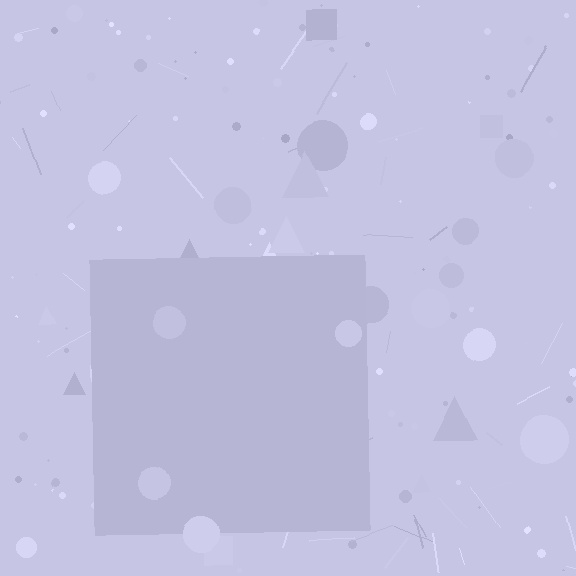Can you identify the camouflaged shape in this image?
The camouflaged shape is a square.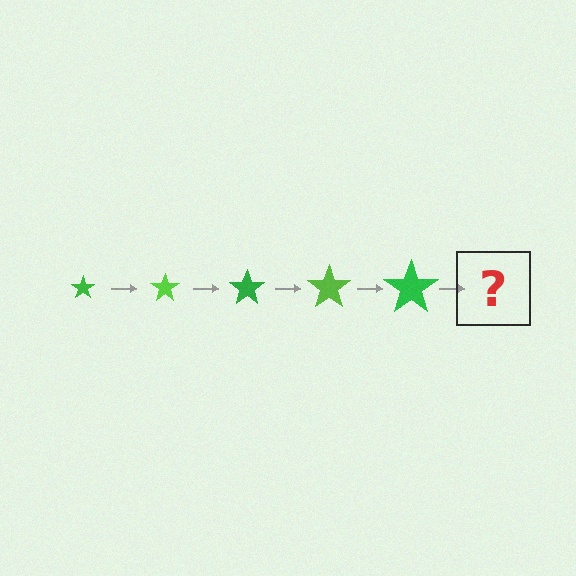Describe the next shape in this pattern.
It should be a lime star, larger than the previous one.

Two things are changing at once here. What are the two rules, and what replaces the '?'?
The two rules are that the star grows larger each step and the color cycles through green and lime. The '?' should be a lime star, larger than the previous one.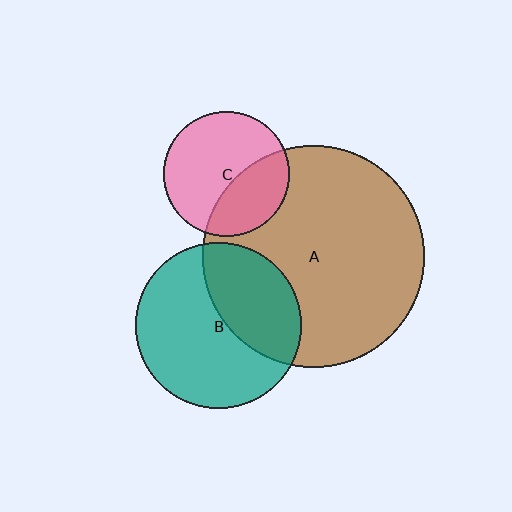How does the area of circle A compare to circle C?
Approximately 3.1 times.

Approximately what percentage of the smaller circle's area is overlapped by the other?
Approximately 35%.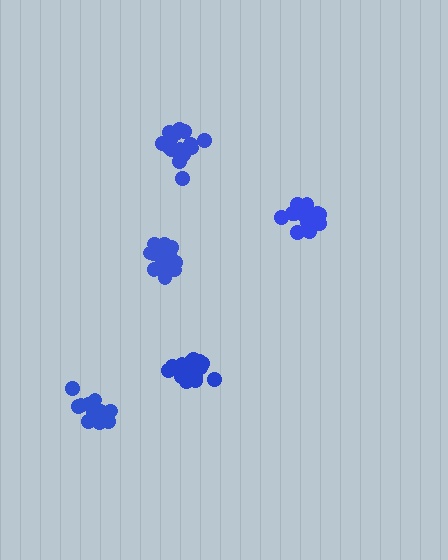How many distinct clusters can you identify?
There are 5 distinct clusters.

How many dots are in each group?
Group 1: 13 dots, Group 2: 17 dots, Group 3: 15 dots, Group 4: 15 dots, Group 5: 17 dots (77 total).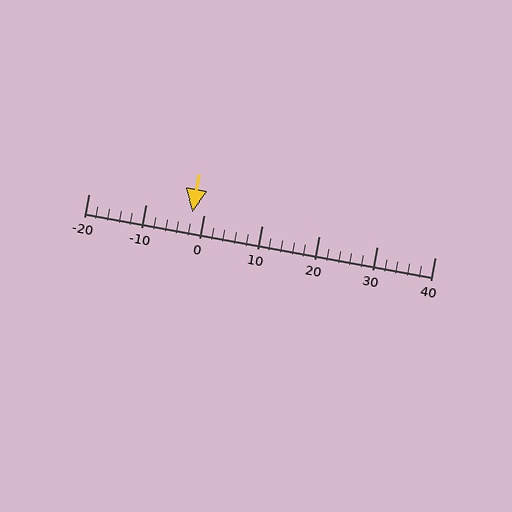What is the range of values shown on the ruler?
The ruler shows values from -20 to 40.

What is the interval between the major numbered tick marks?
The major tick marks are spaced 10 units apart.